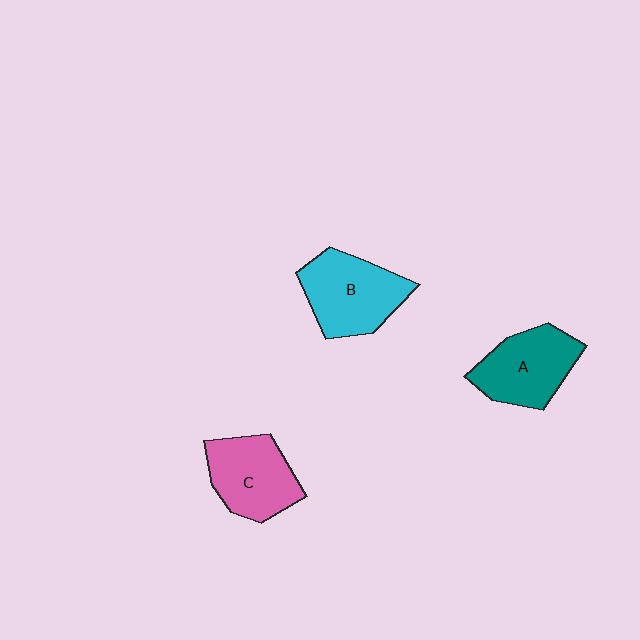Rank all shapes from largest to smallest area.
From largest to smallest: B (cyan), A (teal), C (pink).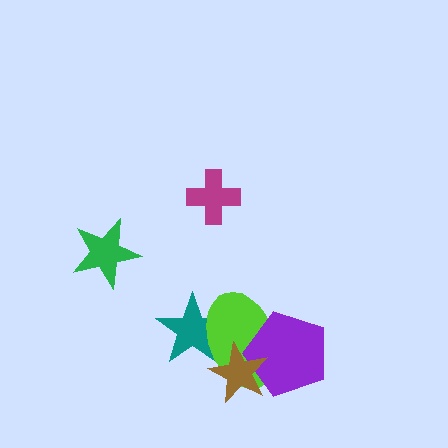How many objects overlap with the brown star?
3 objects overlap with the brown star.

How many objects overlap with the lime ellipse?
3 objects overlap with the lime ellipse.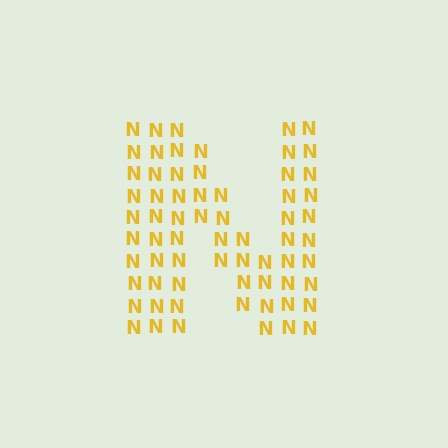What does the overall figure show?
The overall figure shows the letter N.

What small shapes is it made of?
It is made of small letter N's.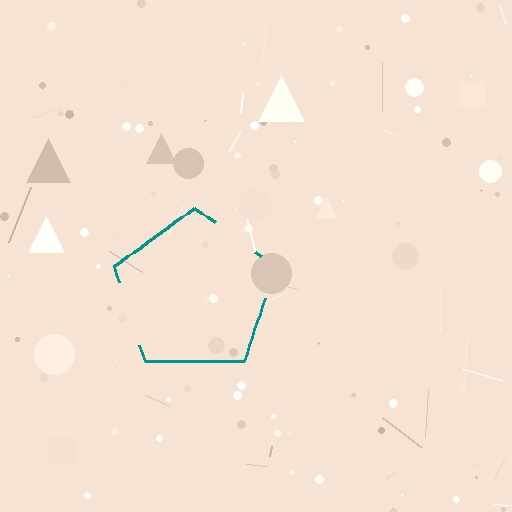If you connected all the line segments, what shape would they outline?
They would outline a pentagon.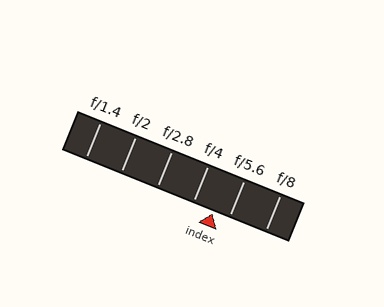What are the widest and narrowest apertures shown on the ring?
The widest aperture shown is f/1.4 and the narrowest is f/8.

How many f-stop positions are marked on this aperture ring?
There are 6 f-stop positions marked.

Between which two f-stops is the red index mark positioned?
The index mark is between f/4 and f/5.6.